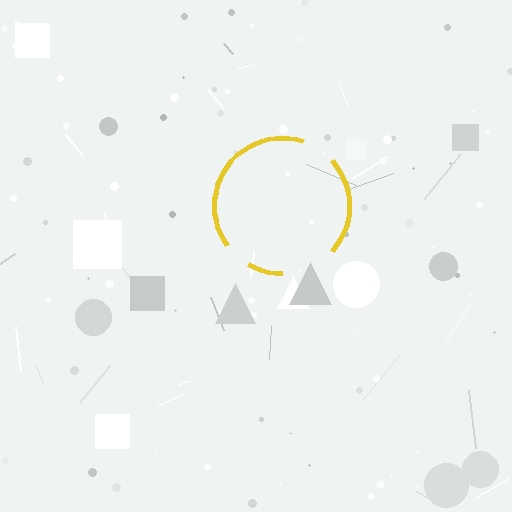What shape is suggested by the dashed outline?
The dashed outline suggests a circle.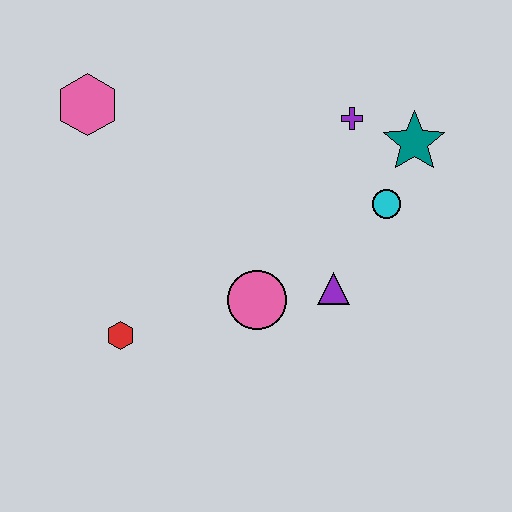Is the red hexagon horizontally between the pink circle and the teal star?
No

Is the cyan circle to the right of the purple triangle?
Yes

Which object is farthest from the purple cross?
The red hexagon is farthest from the purple cross.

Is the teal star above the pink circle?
Yes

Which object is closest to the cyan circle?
The teal star is closest to the cyan circle.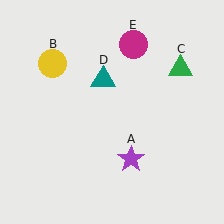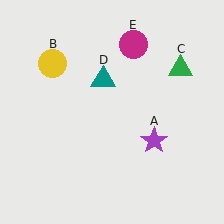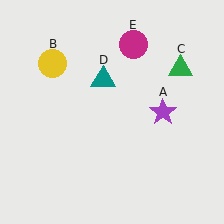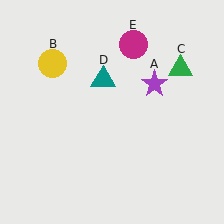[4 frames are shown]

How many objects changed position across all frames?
1 object changed position: purple star (object A).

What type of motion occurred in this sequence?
The purple star (object A) rotated counterclockwise around the center of the scene.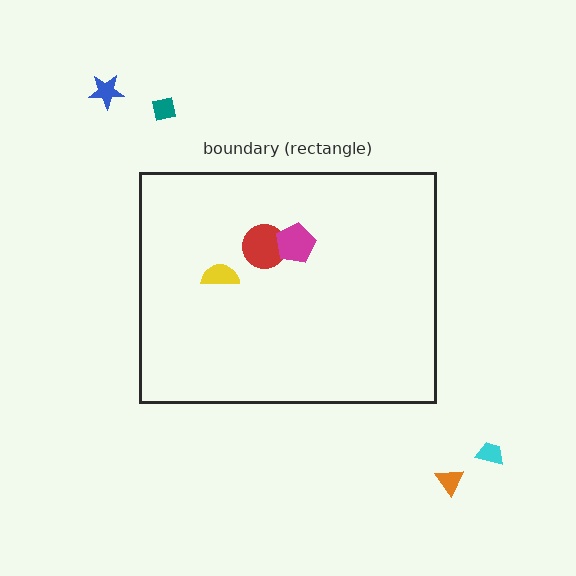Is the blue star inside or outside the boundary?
Outside.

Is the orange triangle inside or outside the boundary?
Outside.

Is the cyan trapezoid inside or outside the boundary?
Outside.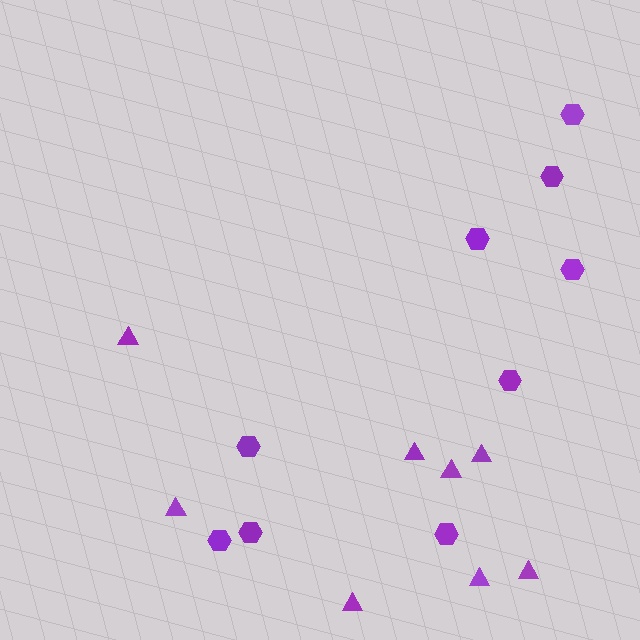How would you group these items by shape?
There are 2 groups: one group of hexagons (9) and one group of triangles (8).